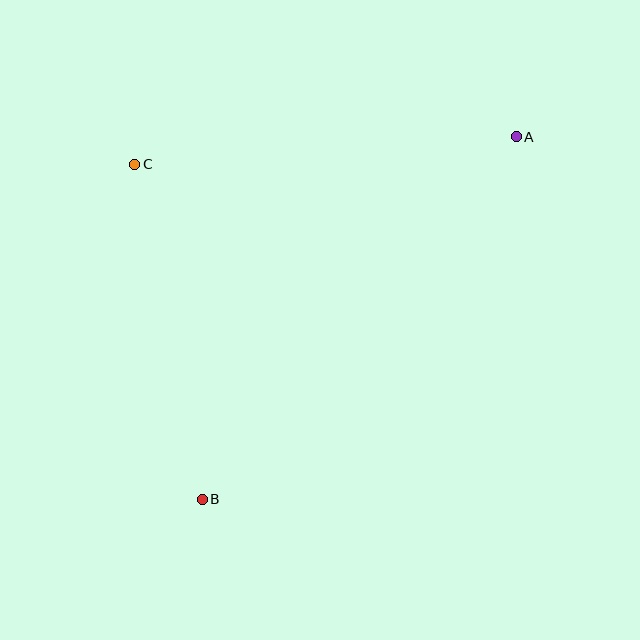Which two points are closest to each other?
Points B and C are closest to each other.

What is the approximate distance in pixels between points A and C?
The distance between A and C is approximately 383 pixels.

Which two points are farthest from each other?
Points A and B are farthest from each other.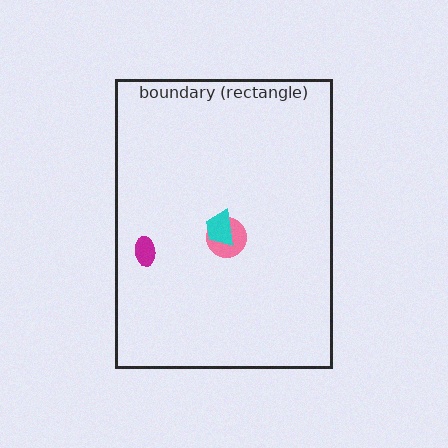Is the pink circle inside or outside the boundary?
Inside.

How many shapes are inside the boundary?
3 inside, 0 outside.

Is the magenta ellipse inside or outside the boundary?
Inside.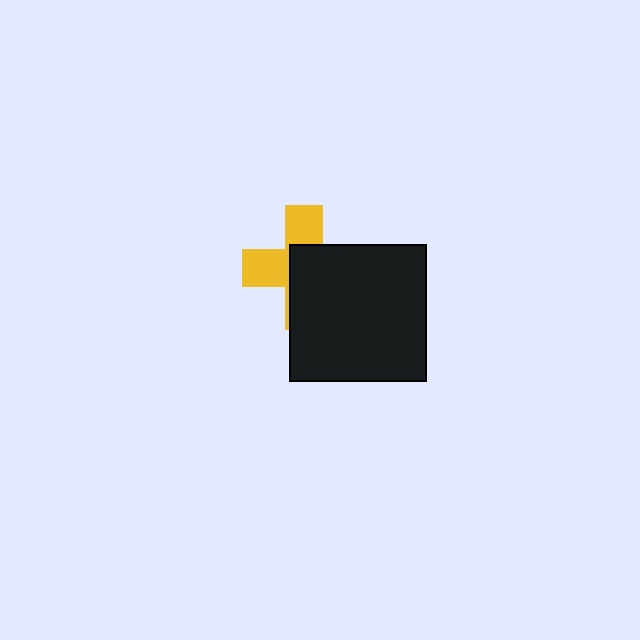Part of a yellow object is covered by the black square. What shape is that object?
It is a cross.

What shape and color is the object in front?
The object in front is a black square.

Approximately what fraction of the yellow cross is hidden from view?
Roughly 57% of the yellow cross is hidden behind the black square.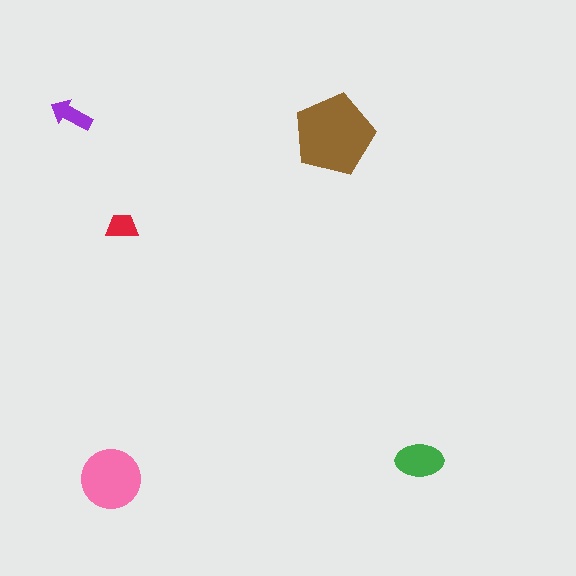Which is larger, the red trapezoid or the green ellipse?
The green ellipse.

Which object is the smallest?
The red trapezoid.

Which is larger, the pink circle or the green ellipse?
The pink circle.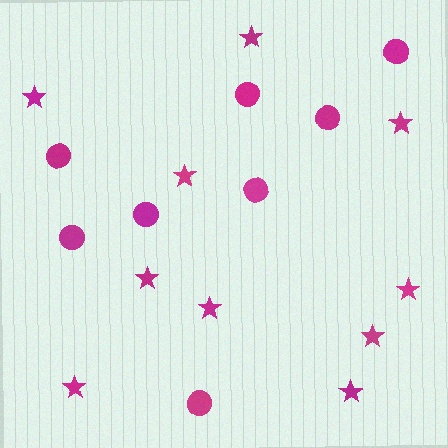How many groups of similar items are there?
There are 2 groups: one group of circles (8) and one group of stars (10).